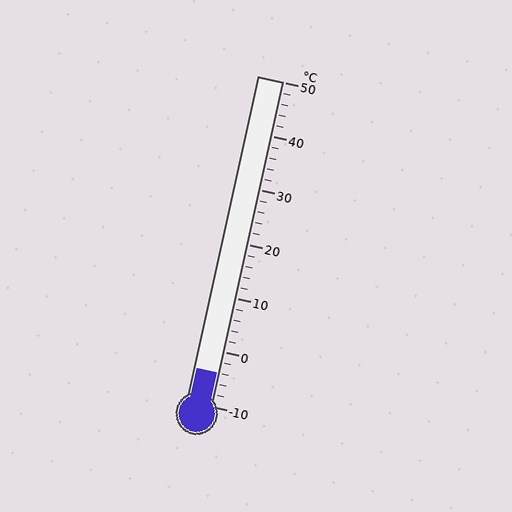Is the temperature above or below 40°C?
The temperature is below 40°C.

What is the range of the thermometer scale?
The thermometer scale ranges from -10°C to 50°C.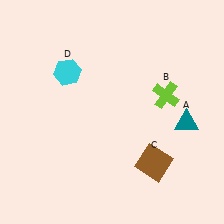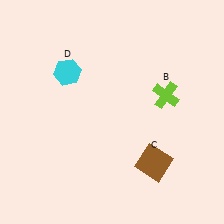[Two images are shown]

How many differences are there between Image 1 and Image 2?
There is 1 difference between the two images.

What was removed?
The teal triangle (A) was removed in Image 2.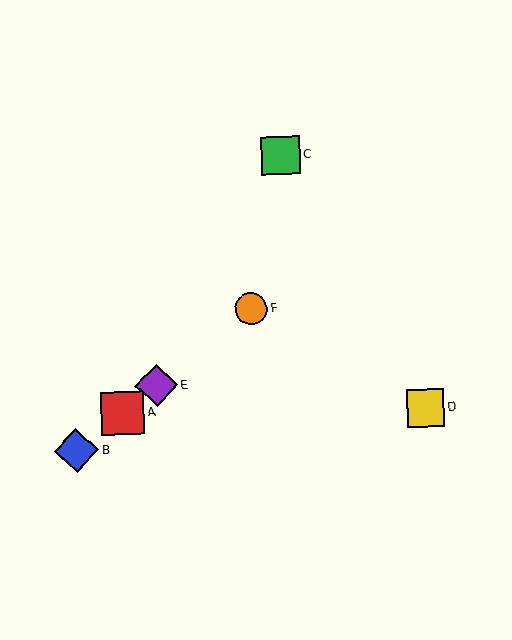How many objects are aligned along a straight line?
4 objects (A, B, E, F) are aligned along a straight line.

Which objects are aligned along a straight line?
Objects A, B, E, F are aligned along a straight line.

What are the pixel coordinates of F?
Object F is at (251, 309).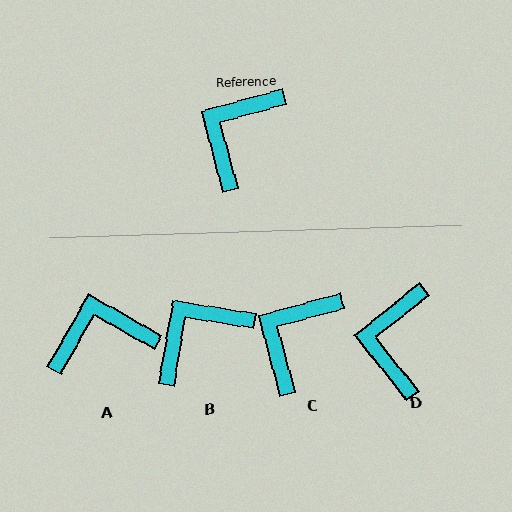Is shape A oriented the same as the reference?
No, it is off by about 45 degrees.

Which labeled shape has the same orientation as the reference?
C.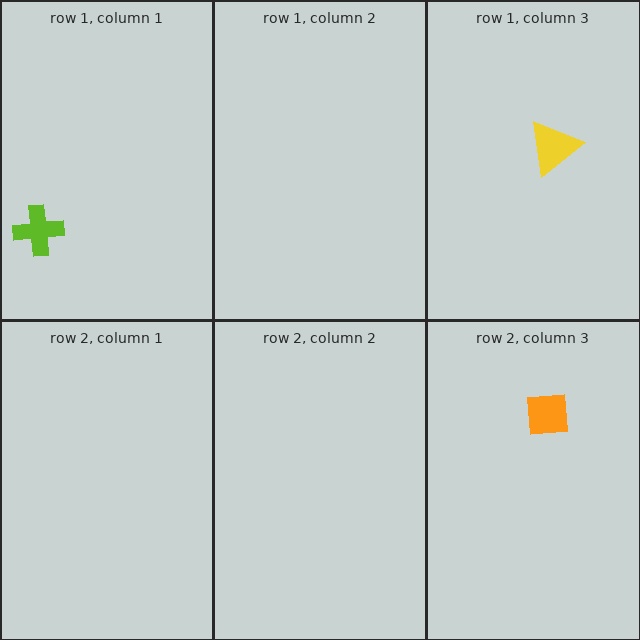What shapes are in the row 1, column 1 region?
The lime cross.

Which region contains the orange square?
The row 2, column 3 region.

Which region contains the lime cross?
The row 1, column 1 region.